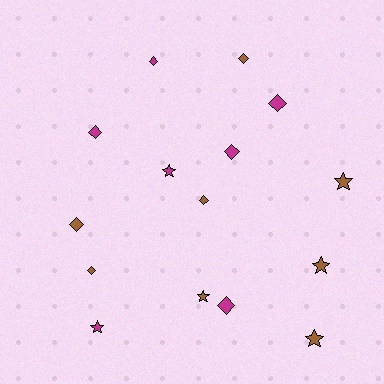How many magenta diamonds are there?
There are 5 magenta diamonds.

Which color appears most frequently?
Brown, with 8 objects.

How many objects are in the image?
There are 15 objects.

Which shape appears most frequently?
Diamond, with 9 objects.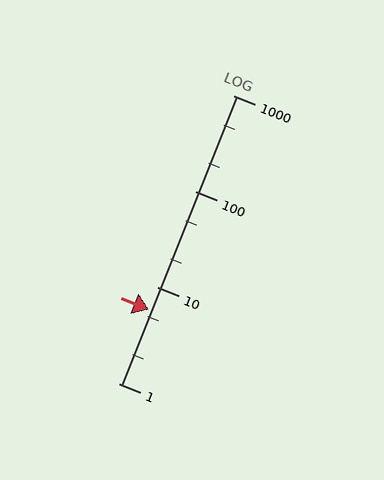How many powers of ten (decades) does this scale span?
The scale spans 3 decades, from 1 to 1000.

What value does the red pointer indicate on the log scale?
The pointer indicates approximately 5.9.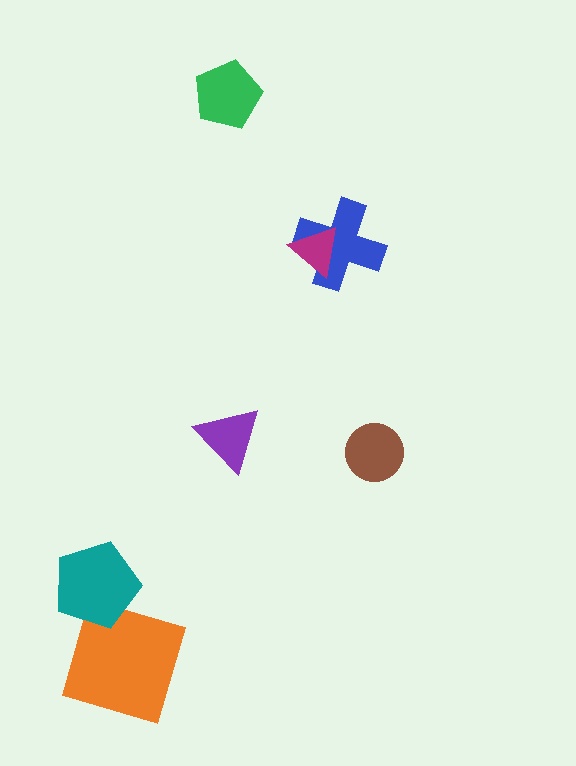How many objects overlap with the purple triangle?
0 objects overlap with the purple triangle.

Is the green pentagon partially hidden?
No, no other shape covers it.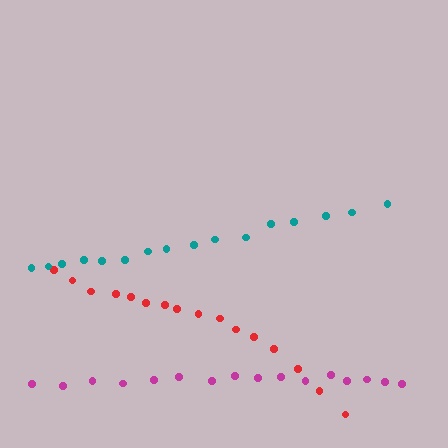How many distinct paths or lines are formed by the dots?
There are 3 distinct paths.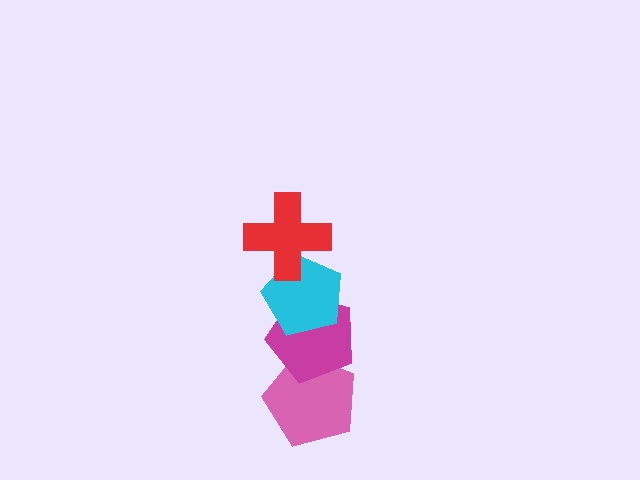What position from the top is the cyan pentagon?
The cyan pentagon is 2nd from the top.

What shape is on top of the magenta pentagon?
The cyan pentagon is on top of the magenta pentagon.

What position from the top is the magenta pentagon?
The magenta pentagon is 3rd from the top.